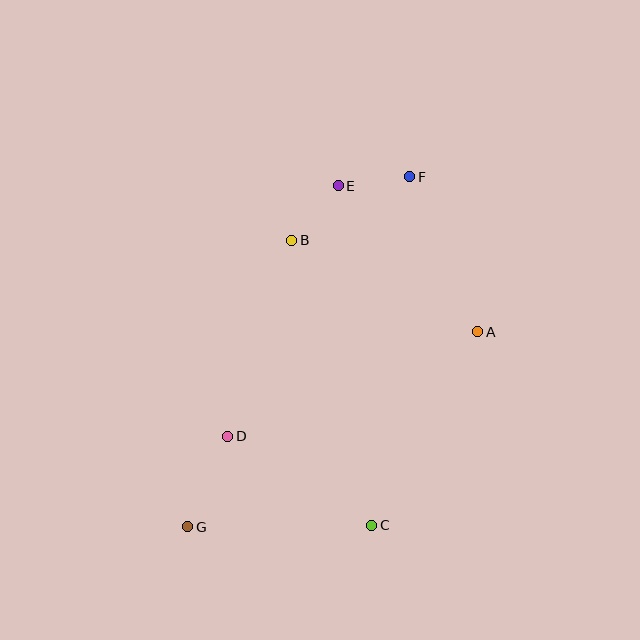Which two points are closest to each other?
Points B and E are closest to each other.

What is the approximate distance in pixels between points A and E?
The distance between A and E is approximately 202 pixels.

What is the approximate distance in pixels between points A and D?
The distance between A and D is approximately 271 pixels.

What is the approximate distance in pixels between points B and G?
The distance between B and G is approximately 305 pixels.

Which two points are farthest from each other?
Points F and G are farthest from each other.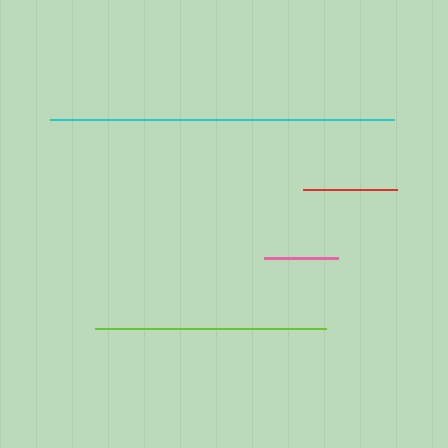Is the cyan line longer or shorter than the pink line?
The cyan line is longer than the pink line.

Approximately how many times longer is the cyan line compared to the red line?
The cyan line is approximately 3.7 times the length of the red line.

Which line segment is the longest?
The cyan line is the longest at approximately 344 pixels.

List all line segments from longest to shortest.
From longest to shortest: cyan, lime, red, pink.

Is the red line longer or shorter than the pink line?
The red line is longer than the pink line.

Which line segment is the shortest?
The pink line is the shortest at approximately 74 pixels.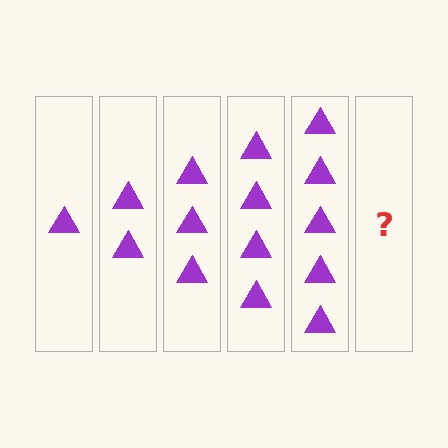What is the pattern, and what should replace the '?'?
The pattern is that each step adds one more triangle. The '?' should be 6 triangles.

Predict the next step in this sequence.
The next step is 6 triangles.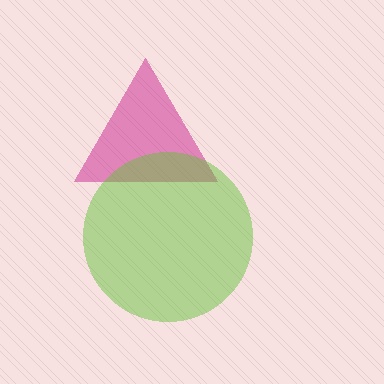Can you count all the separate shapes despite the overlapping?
Yes, there are 2 separate shapes.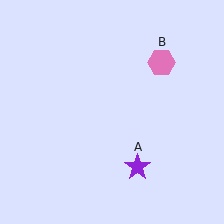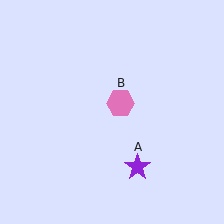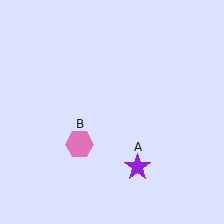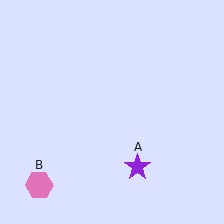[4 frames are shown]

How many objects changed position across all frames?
1 object changed position: pink hexagon (object B).